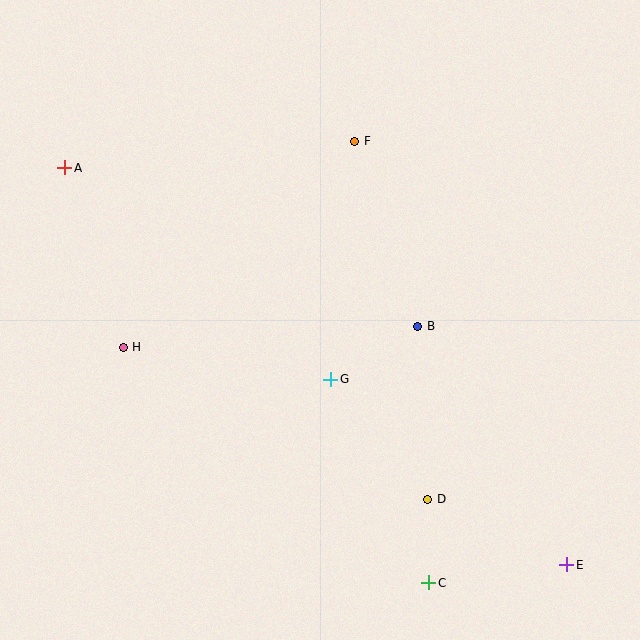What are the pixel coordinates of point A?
Point A is at (65, 168).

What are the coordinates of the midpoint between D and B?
The midpoint between D and B is at (423, 413).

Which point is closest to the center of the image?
Point G at (331, 379) is closest to the center.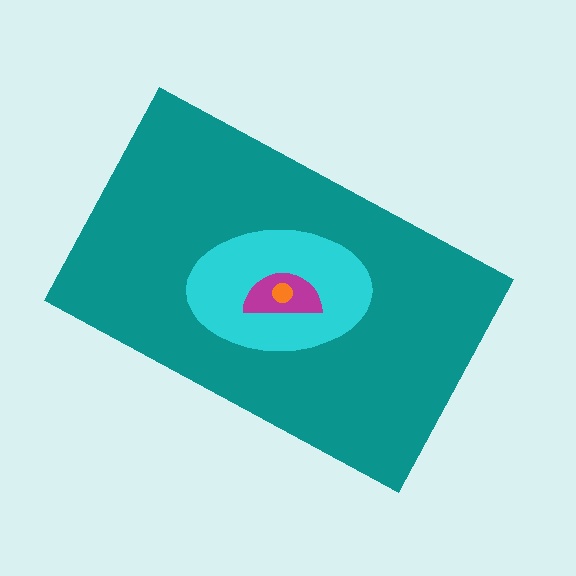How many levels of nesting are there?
4.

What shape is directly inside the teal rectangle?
The cyan ellipse.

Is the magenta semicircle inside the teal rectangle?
Yes.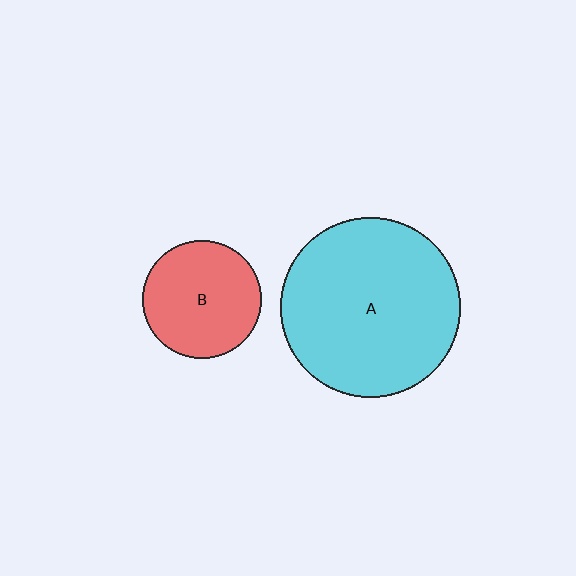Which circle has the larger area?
Circle A (cyan).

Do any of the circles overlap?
No, none of the circles overlap.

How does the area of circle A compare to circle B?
Approximately 2.3 times.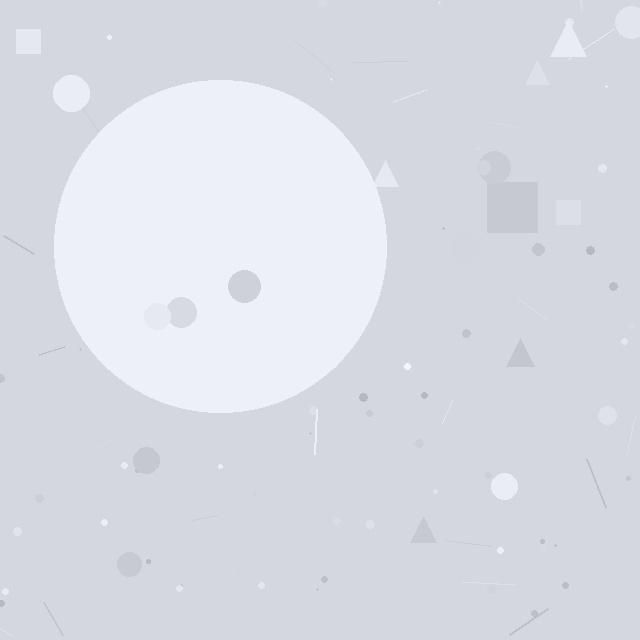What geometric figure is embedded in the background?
A circle is embedded in the background.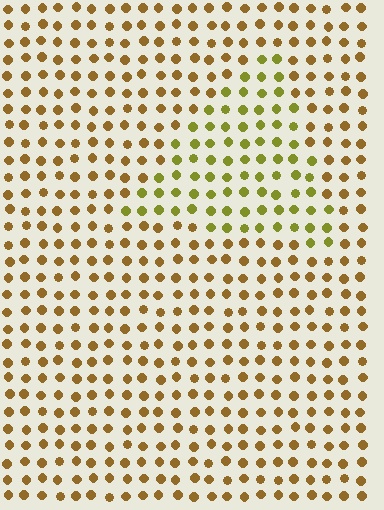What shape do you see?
I see a triangle.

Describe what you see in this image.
The image is filled with small brown elements in a uniform arrangement. A triangle-shaped region is visible where the elements are tinted to a slightly different hue, forming a subtle color boundary.